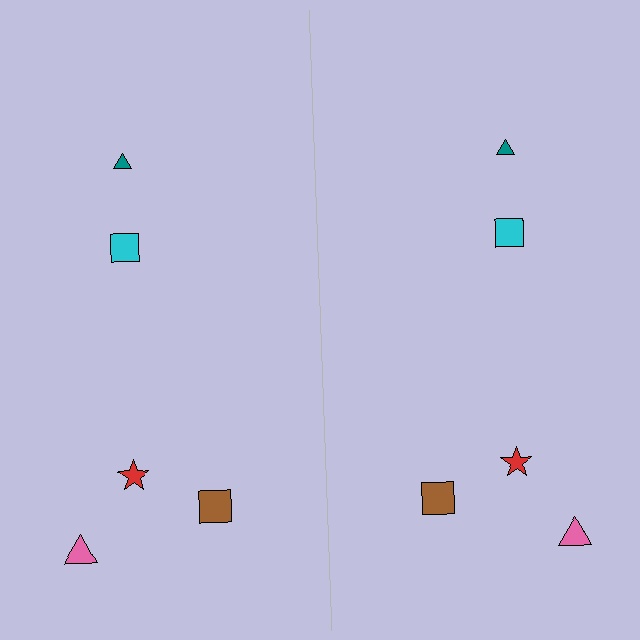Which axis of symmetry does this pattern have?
The pattern has a vertical axis of symmetry running through the center of the image.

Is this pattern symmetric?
Yes, this pattern has bilateral (reflection) symmetry.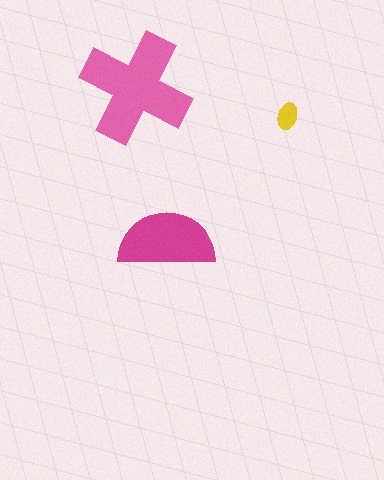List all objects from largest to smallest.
The pink cross, the magenta semicircle, the yellow ellipse.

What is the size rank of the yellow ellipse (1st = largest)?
3rd.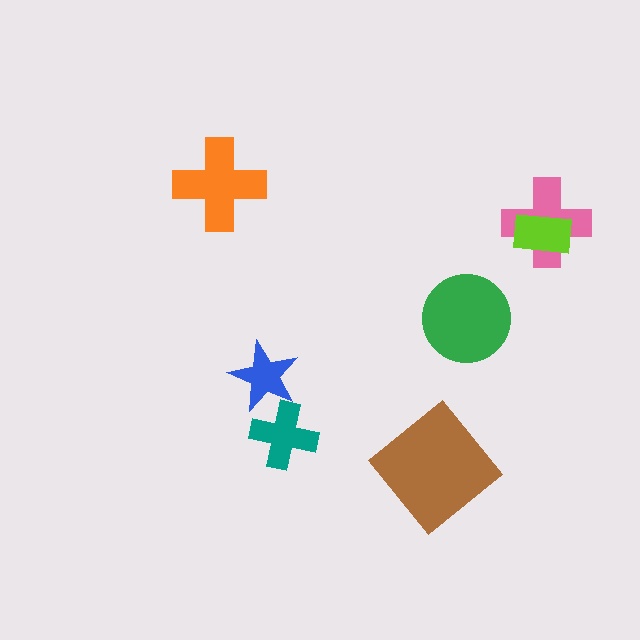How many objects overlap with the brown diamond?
0 objects overlap with the brown diamond.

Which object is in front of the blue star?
The teal cross is in front of the blue star.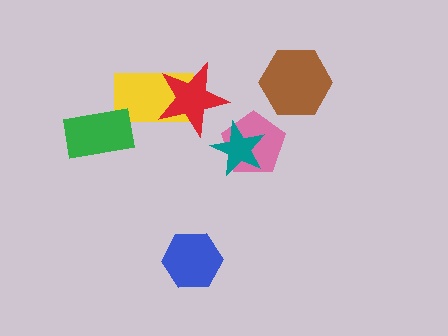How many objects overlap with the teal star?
1 object overlaps with the teal star.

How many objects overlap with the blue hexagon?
0 objects overlap with the blue hexagon.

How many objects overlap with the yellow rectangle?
1 object overlaps with the yellow rectangle.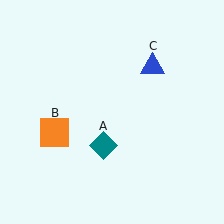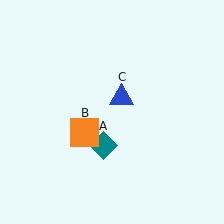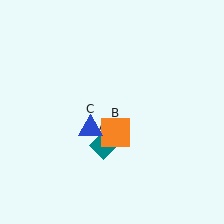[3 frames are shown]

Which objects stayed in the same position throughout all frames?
Teal diamond (object A) remained stationary.